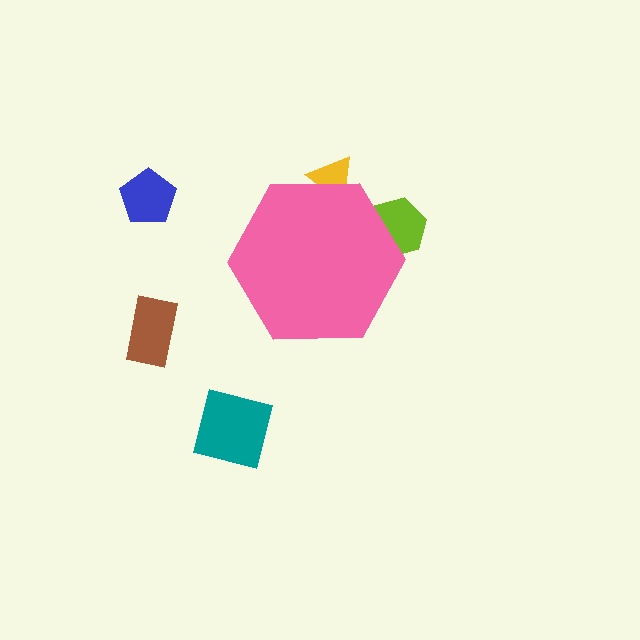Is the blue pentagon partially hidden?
No, the blue pentagon is fully visible.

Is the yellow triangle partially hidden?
Yes, the yellow triangle is partially hidden behind the pink hexagon.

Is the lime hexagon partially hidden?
Yes, the lime hexagon is partially hidden behind the pink hexagon.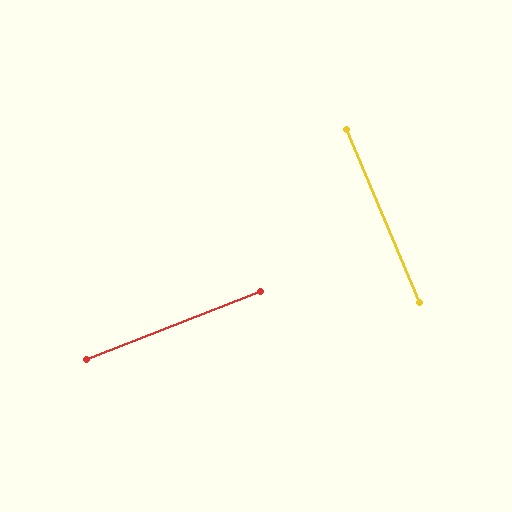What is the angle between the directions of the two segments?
Approximately 88 degrees.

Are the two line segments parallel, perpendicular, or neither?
Perpendicular — they meet at approximately 88°.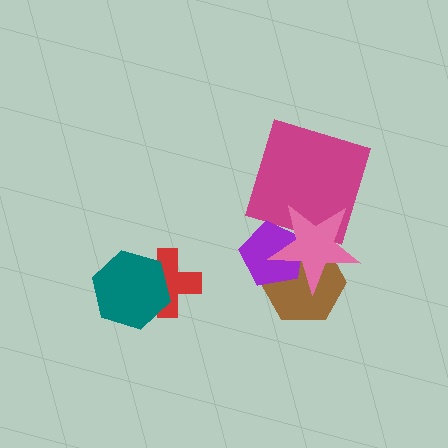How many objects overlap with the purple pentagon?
2 objects overlap with the purple pentagon.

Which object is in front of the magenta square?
The pink star is in front of the magenta square.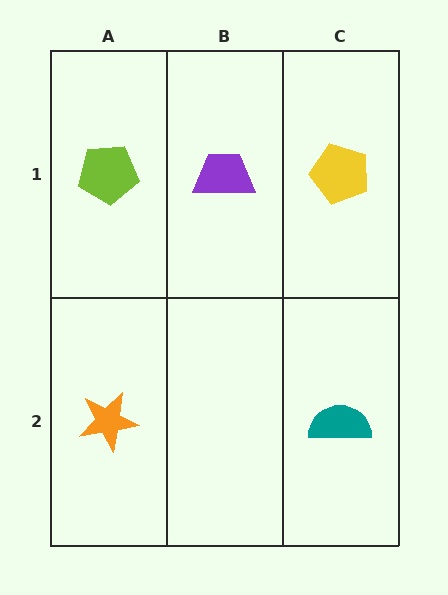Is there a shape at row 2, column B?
No, that cell is empty.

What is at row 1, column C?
A yellow pentagon.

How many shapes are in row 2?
2 shapes.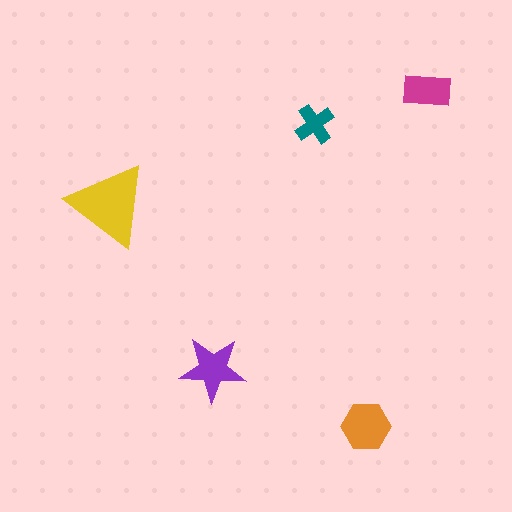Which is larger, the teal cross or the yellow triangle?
The yellow triangle.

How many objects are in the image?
There are 5 objects in the image.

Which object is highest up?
The magenta rectangle is topmost.